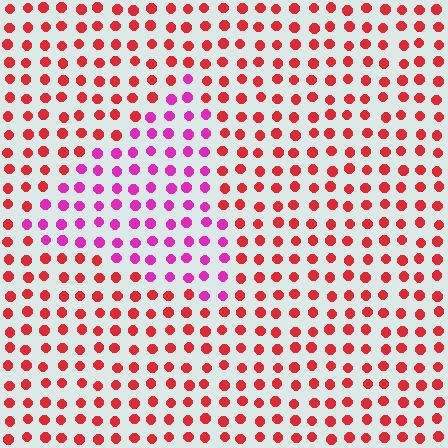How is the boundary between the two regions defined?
The boundary is defined purely by a slight shift in hue (about 45 degrees). Spacing, size, and orientation are identical on both sides.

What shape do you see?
I see a triangle.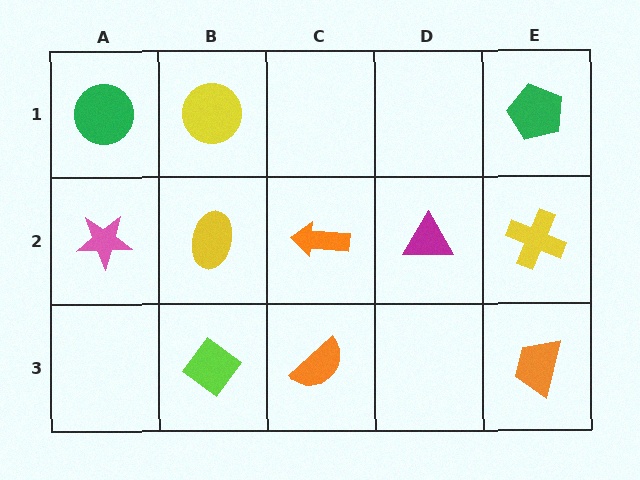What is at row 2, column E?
A yellow cross.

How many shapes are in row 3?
3 shapes.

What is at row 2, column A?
A pink star.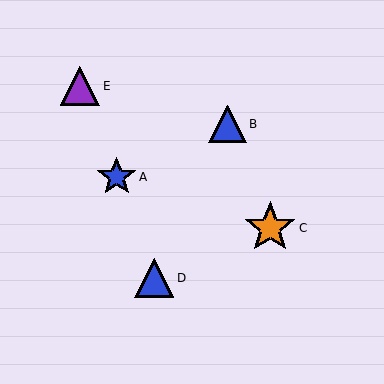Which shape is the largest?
The orange star (labeled C) is the largest.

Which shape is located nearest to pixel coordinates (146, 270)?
The blue triangle (labeled D) at (154, 278) is nearest to that location.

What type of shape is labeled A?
Shape A is a blue star.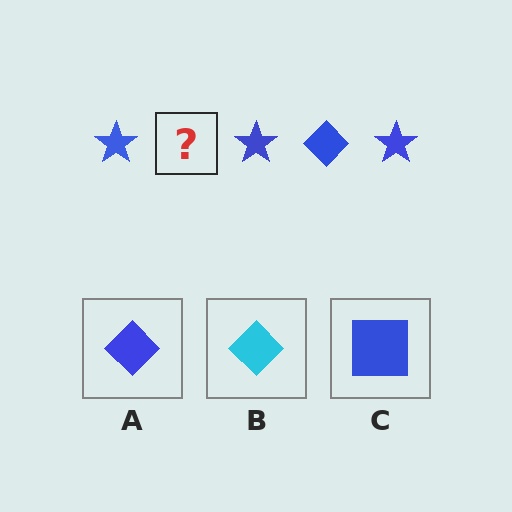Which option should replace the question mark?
Option A.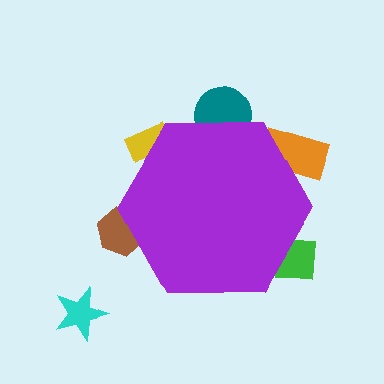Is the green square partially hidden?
Yes, the green square is partially hidden behind the purple hexagon.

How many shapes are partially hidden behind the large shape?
5 shapes are partially hidden.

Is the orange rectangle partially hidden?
Yes, the orange rectangle is partially hidden behind the purple hexagon.